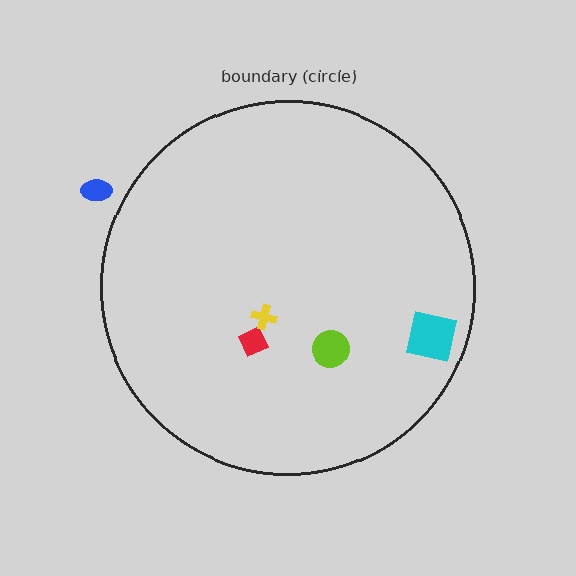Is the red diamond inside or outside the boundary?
Inside.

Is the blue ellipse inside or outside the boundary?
Outside.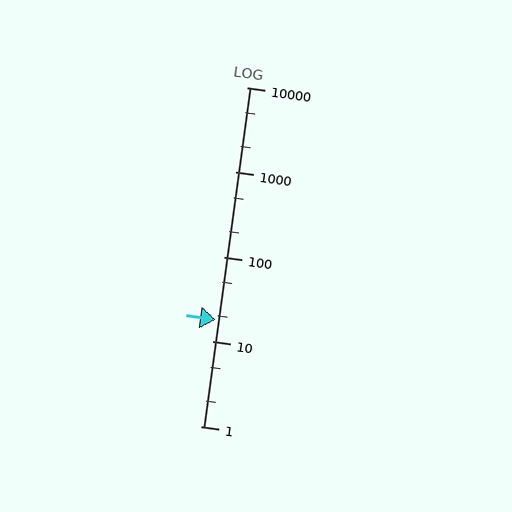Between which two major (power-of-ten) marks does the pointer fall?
The pointer is between 10 and 100.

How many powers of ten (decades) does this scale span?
The scale spans 4 decades, from 1 to 10000.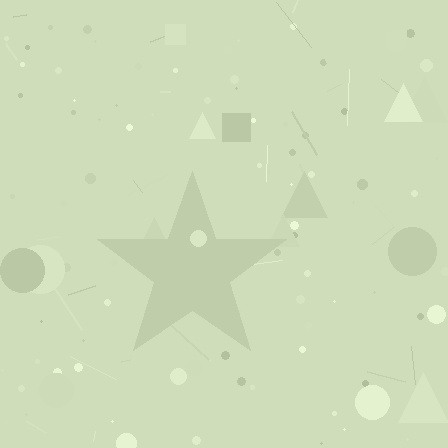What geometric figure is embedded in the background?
A star is embedded in the background.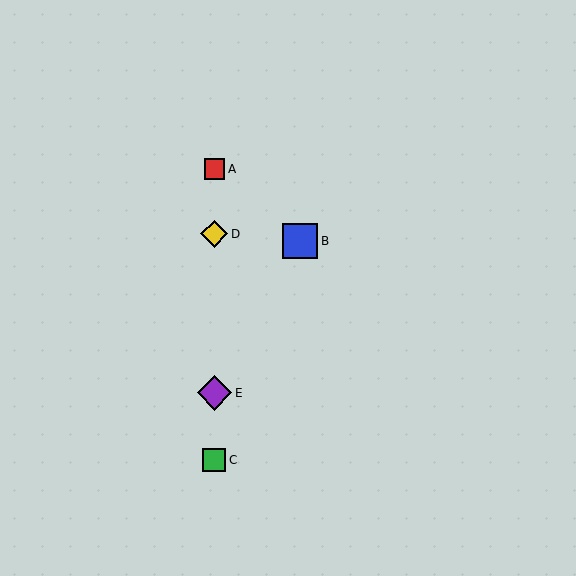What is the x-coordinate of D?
Object D is at x≈214.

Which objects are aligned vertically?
Objects A, C, D, E are aligned vertically.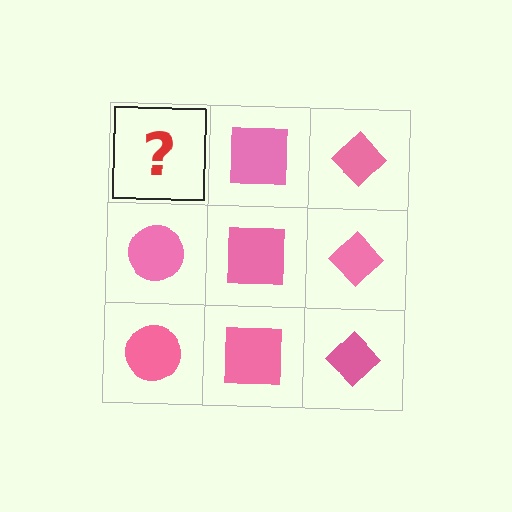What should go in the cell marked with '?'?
The missing cell should contain a pink circle.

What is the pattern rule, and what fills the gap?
The rule is that each column has a consistent shape. The gap should be filled with a pink circle.